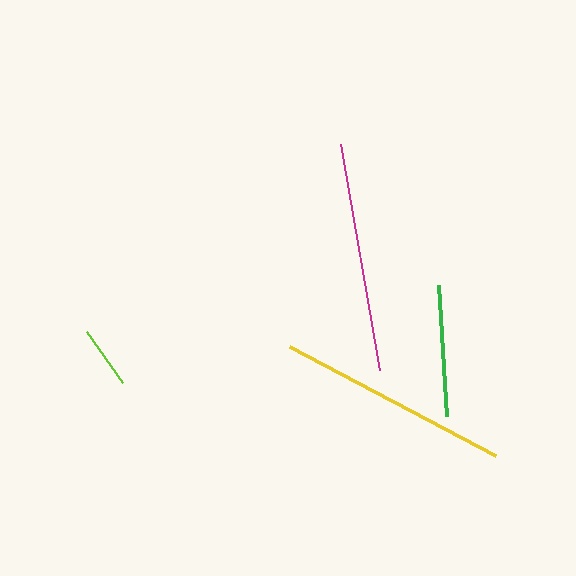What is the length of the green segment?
The green segment is approximately 131 pixels long.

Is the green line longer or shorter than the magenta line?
The magenta line is longer than the green line.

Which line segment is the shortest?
The lime line is the shortest at approximately 62 pixels.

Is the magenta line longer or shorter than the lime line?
The magenta line is longer than the lime line.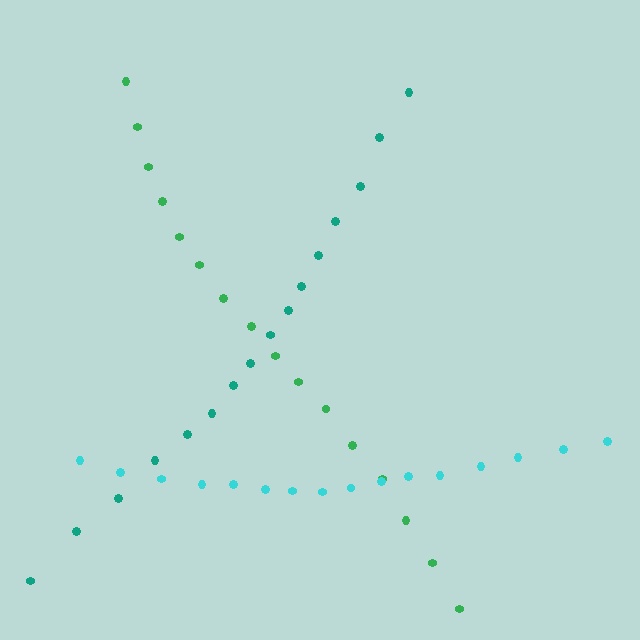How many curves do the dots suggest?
There are 3 distinct paths.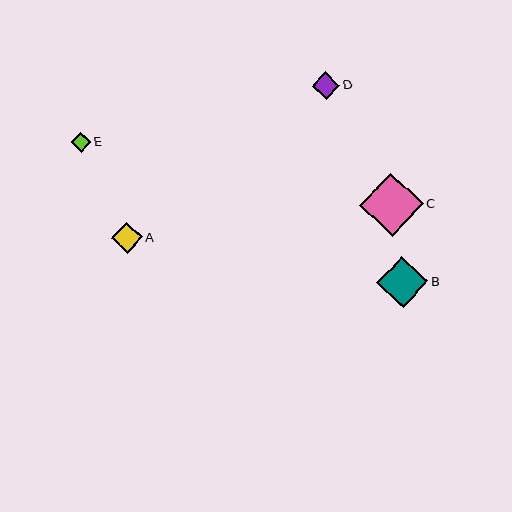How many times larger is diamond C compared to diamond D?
Diamond C is approximately 2.3 times the size of diamond D.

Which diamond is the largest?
Diamond C is the largest with a size of approximately 63 pixels.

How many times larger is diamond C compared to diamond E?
Diamond C is approximately 3.2 times the size of diamond E.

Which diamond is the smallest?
Diamond E is the smallest with a size of approximately 20 pixels.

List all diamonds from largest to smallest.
From largest to smallest: C, B, A, D, E.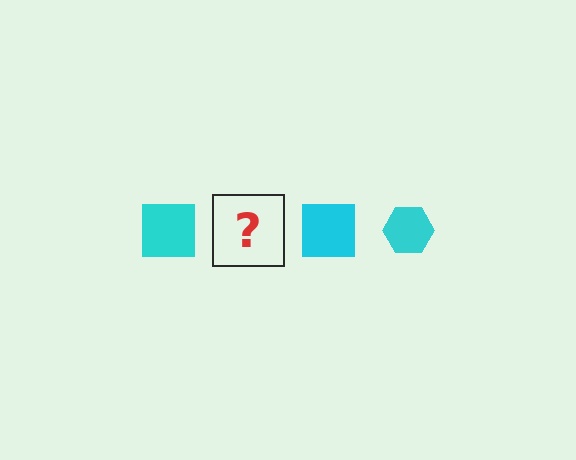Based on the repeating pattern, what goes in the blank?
The blank should be a cyan hexagon.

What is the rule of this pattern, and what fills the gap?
The rule is that the pattern cycles through square, hexagon shapes in cyan. The gap should be filled with a cyan hexagon.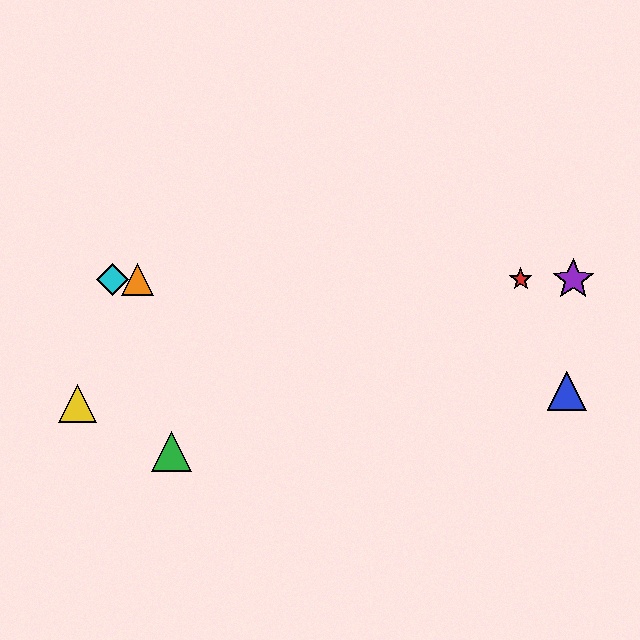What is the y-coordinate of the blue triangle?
The blue triangle is at y≈391.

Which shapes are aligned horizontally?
The red star, the purple star, the orange triangle, the cyan diamond are aligned horizontally.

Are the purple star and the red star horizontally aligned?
Yes, both are at y≈280.